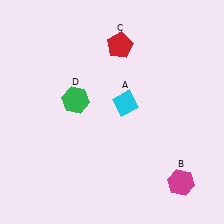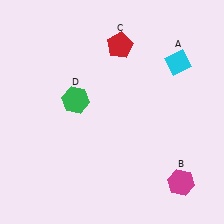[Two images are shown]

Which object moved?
The cyan diamond (A) moved right.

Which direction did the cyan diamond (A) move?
The cyan diamond (A) moved right.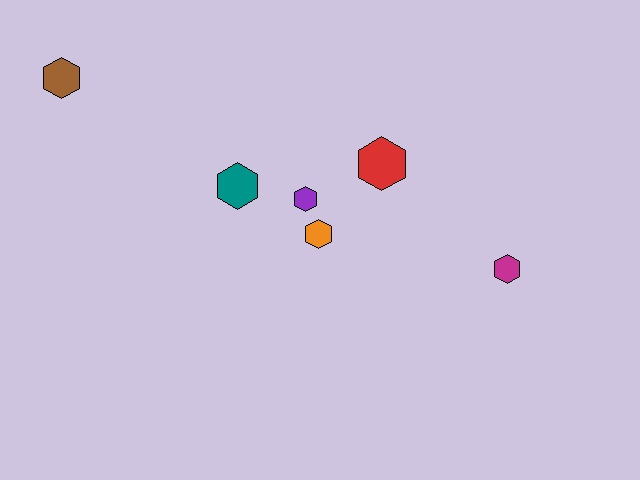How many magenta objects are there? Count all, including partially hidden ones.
There is 1 magenta object.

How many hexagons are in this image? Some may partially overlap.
There are 6 hexagons.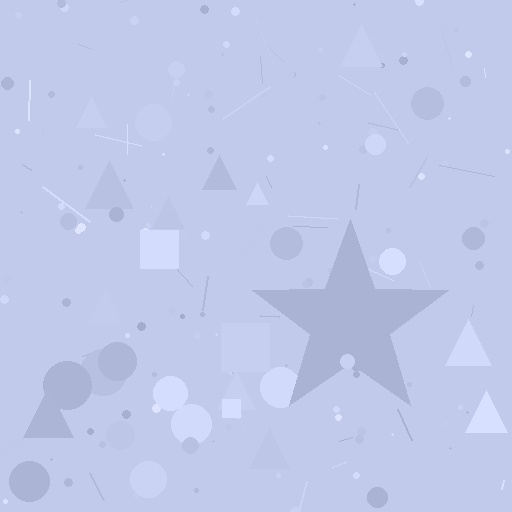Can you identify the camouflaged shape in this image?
The camouflaged shape is a star.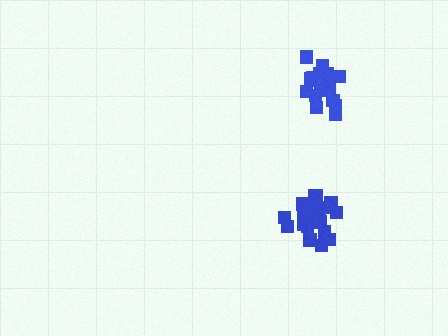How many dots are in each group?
Group 1: 19 dots, Group 2: 20 dots (39 total).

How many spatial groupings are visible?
There are 2 spatial groupings.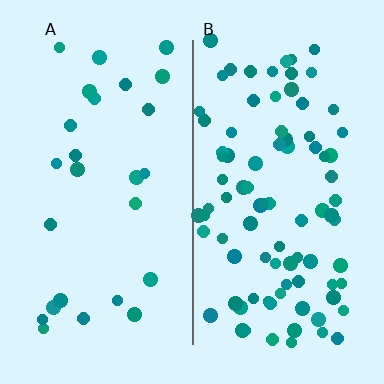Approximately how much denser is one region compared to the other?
Approximately 3.4× — region B over region A.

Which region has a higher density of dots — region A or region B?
B (the right).